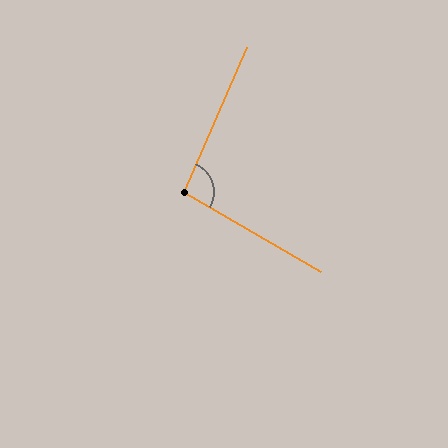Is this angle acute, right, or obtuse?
It is obtuse.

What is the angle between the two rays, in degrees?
Approximately 96 degrees.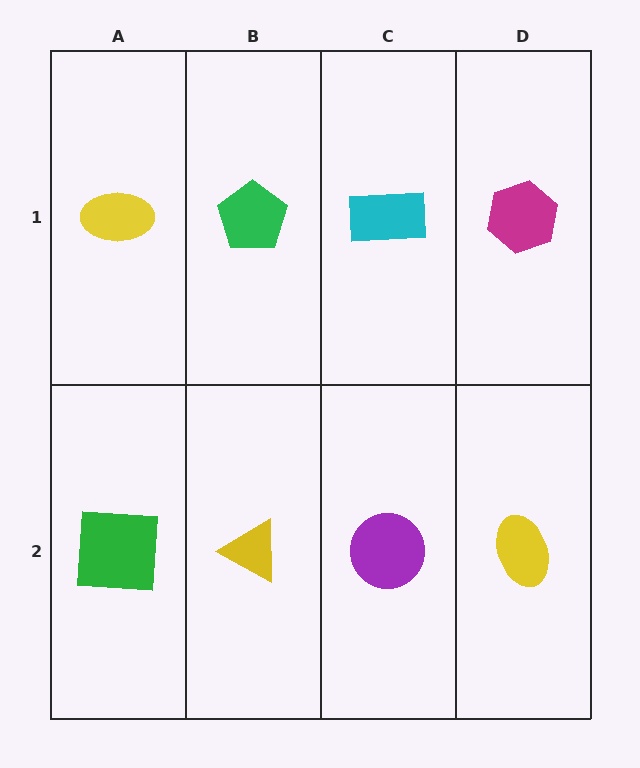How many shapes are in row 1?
4 shapes.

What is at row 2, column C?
A purple circle.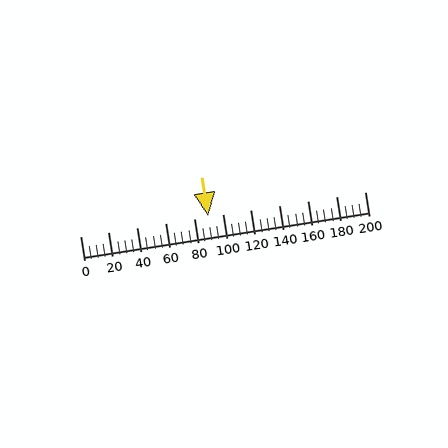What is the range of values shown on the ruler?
The ruler shows values from 0 to 200.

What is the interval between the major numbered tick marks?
The major tick marks are spaced 20 units apart.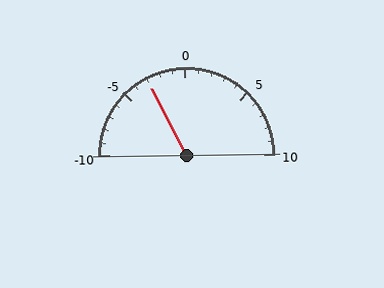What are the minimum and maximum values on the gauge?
The gauge ranges from -10 to 10.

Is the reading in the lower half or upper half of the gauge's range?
The reading is in the lower half of the range (-10 to 10).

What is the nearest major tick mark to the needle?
The nearest major tick mark is -5.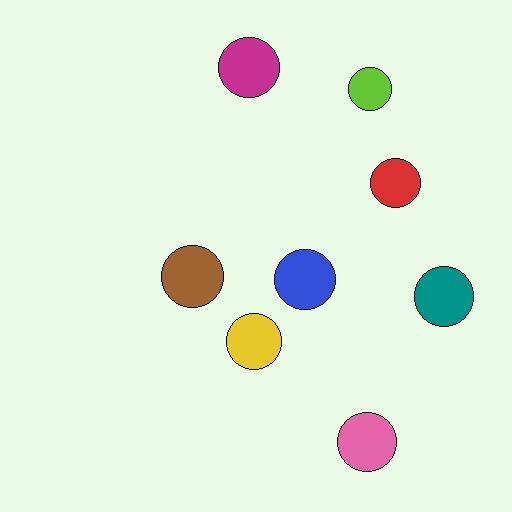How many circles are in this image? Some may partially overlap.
There are 8 circles.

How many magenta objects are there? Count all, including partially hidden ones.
There is 1 magenta object.